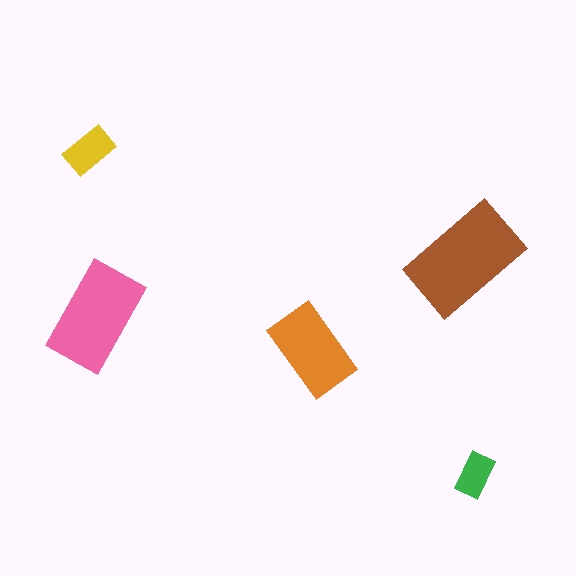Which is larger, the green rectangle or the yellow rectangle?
The yellow one.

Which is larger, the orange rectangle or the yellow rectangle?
The orange one.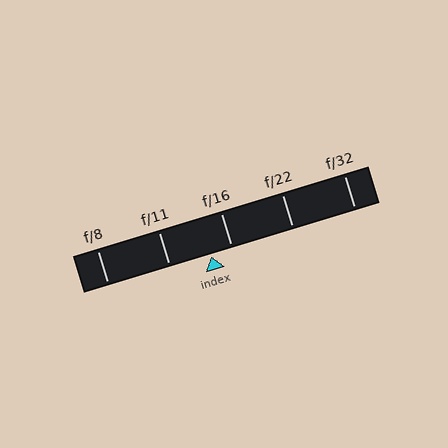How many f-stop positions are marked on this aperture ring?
There are 5 f-stop positions marked.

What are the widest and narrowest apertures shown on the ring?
The widest aperture shown is f/8 and the narrowest is f/32.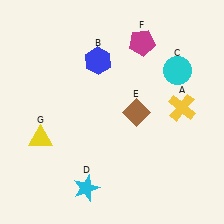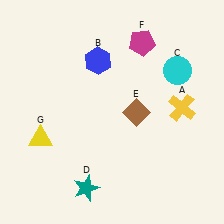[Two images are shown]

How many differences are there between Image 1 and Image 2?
There is 1 difference between the two images.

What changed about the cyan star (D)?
In Image 1, D is cyan. In Image 2, it changed to teal.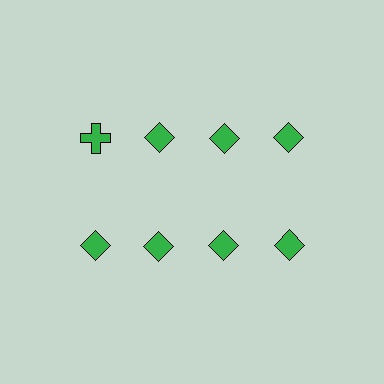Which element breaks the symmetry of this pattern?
The green cross in the top row, leftmost column breaks the symmetry. All other shapes are green diamonds.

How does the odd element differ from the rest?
It has a different shape: cross instead of diamond.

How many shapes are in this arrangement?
There are 8 shapes arranged in a grid pattern.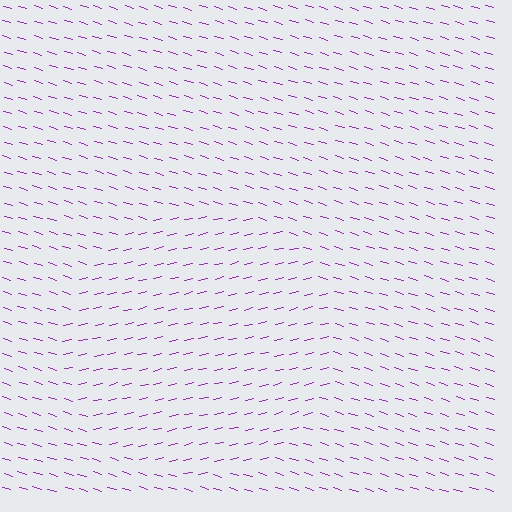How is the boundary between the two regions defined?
The boundary is defined purely by a change in line orientation (approximately 30 degrees difference). All lines are the same color and thickness.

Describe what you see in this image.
The image is filled with small purple line segments. A circle region in the image has lines oriented differently from the surrounding lines, creating a visible texture boundary.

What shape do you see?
I see a circle.